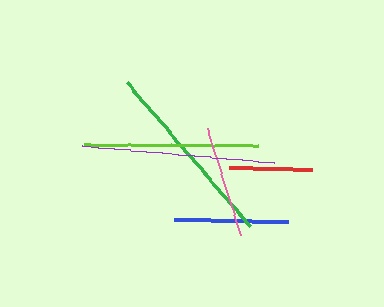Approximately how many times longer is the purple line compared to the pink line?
The purple line is approximately 1.7 times the length of the pink line.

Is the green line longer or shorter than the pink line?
The green line is longer than the pink line.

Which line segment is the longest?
The purple line is the longest at approximately 192 pixels.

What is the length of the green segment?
The green segment is approximately 189 pixels long.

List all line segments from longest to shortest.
From longest to shortest: purple, green, lime, blue, pink, red.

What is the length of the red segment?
The red segment is approximately 82 pixels long.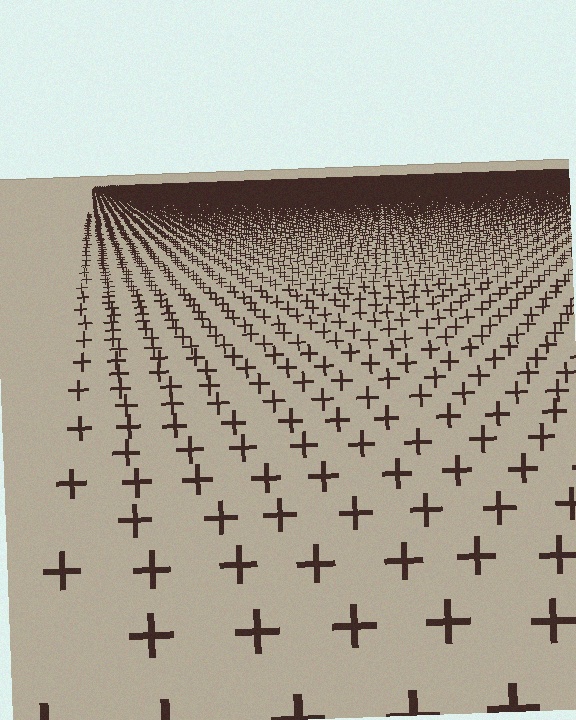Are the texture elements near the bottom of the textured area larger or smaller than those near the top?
Larger. Near the bottom, elements are closer to the viewer and appear at a bigger on-screen size.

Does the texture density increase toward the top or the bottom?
Density increases toward the top.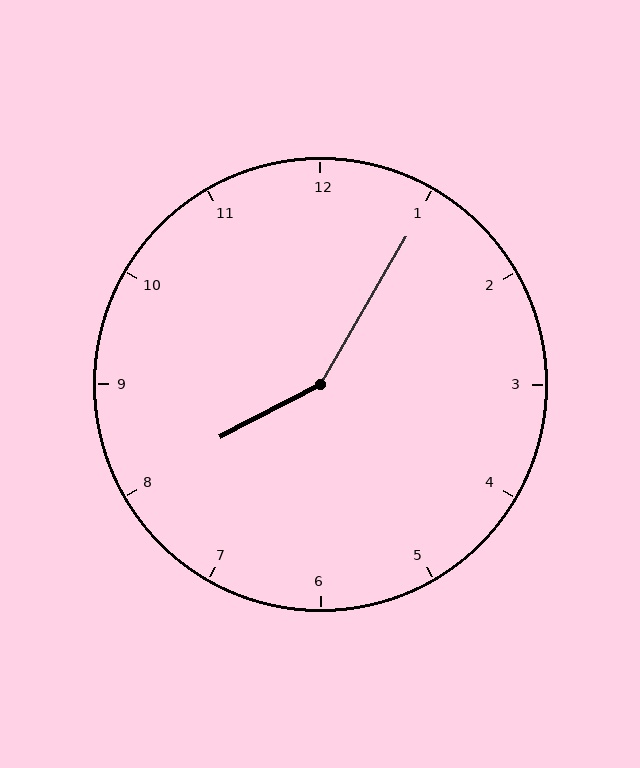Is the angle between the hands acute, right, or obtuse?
It is obtuse.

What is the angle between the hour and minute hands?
Approximately 148 degrees.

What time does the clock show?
8:05.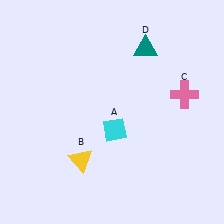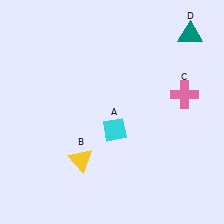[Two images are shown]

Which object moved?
The teal triangle (D) moved right.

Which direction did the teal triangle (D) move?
The teal triangle (D) moved right.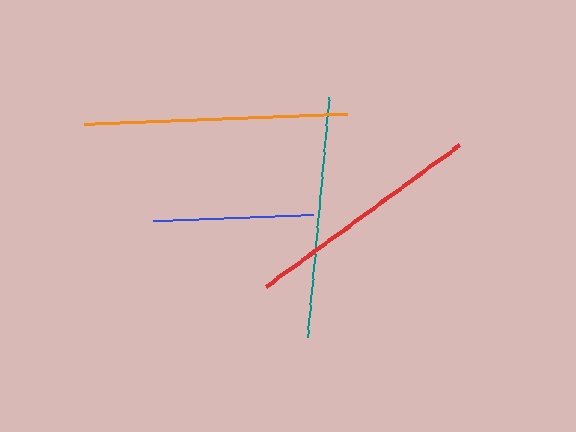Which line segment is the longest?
The orange line is the longest at approximately 263 pixels.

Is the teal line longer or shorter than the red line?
The teal line is longer than the red line.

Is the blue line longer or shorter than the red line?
The red line is longer than the blue line.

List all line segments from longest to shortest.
From longest to shortest: orange, teal, red, blue.